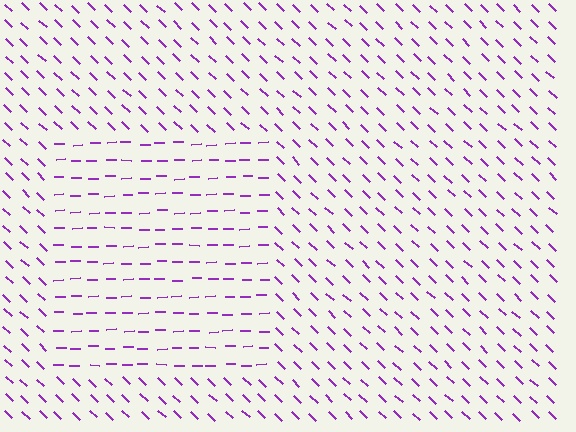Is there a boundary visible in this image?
Yes, there is a texture boundary formed by a change in line orientation.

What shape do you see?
I see a rectangle.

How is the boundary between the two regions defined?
The boundary is defined purely by a change in line orientation (approximately 45 degrees difference). All lines are the same color and thickness.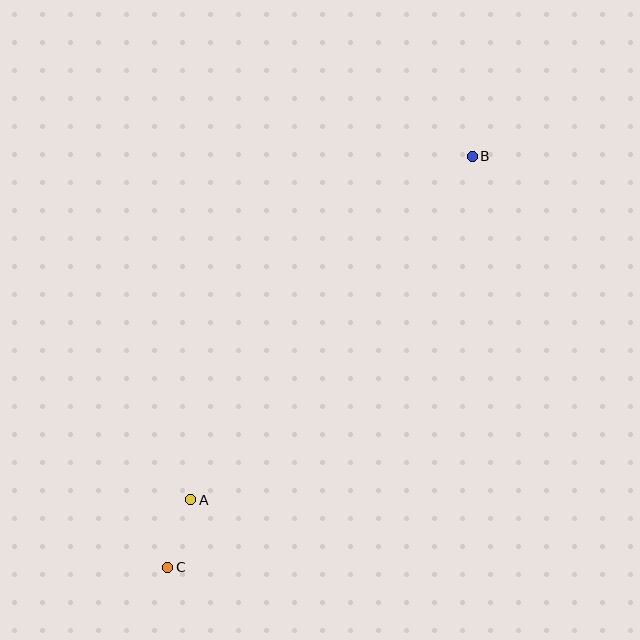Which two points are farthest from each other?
Points B and C are farthest from each other.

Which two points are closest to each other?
Points A and C are closest to each other.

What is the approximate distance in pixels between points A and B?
The distance between A and B is approximately 444 pixels.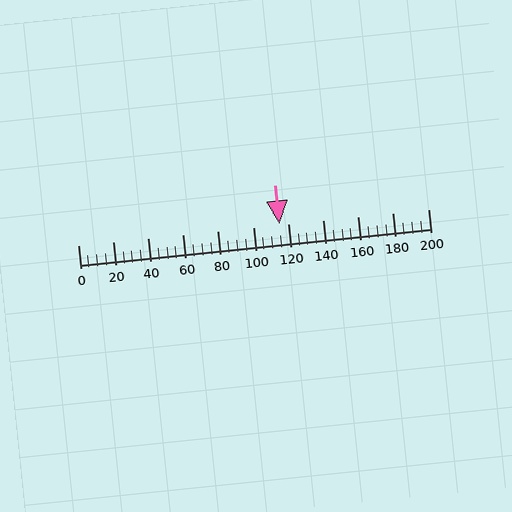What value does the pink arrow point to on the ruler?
The pink arrow points to approximately 115.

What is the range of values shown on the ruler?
The ruler shows values from 0 to 200.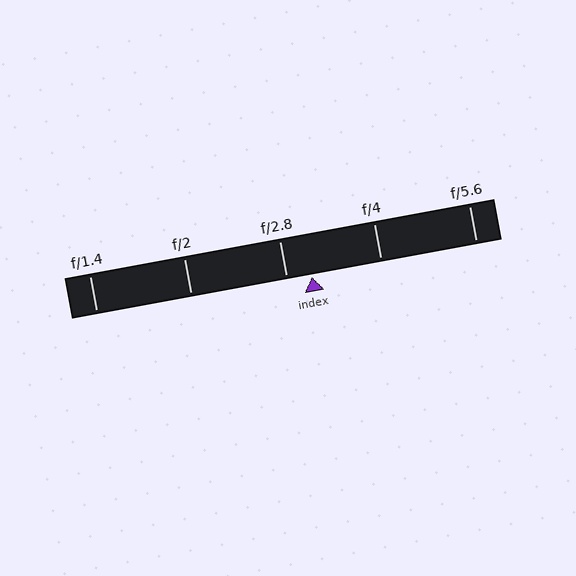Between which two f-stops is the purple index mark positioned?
The index mark is between f/2.8 and f/4.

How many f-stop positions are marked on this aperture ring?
There are 5 f-stop positions marked.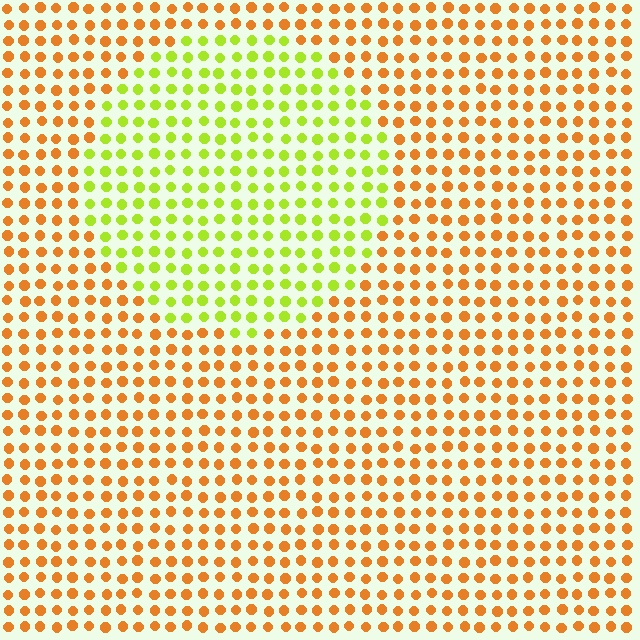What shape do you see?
I see a circle.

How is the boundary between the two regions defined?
The boundary is defined purely by a slight shift in hue (about 54 degrees). Spacing, size, and orientation are identical on both sides.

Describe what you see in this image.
The image is filled with small orange elements in a uniform arrangement. A circle-shaped region is visible where the elements are tinted to a slightly different hue, forming a subtle color boundary.